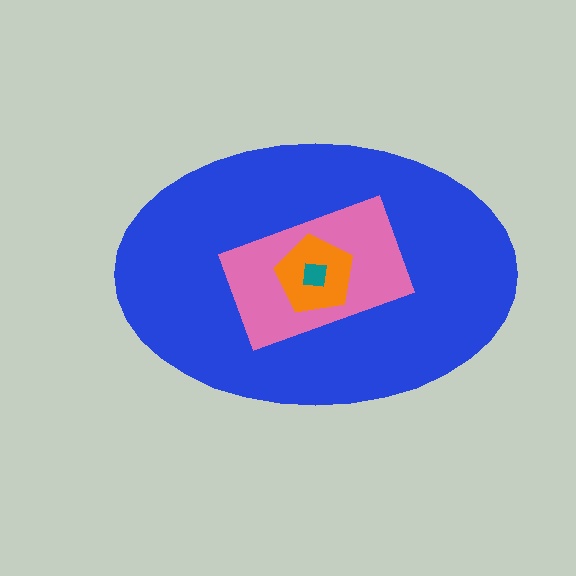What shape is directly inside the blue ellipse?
The pink rectangle.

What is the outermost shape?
The blue ellipse.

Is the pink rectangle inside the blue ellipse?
Yes.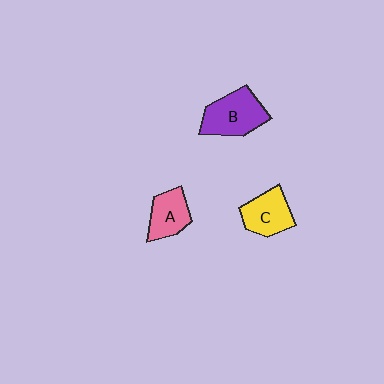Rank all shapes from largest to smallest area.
From largest to smallest: B (purple), C (yellow), A (pink).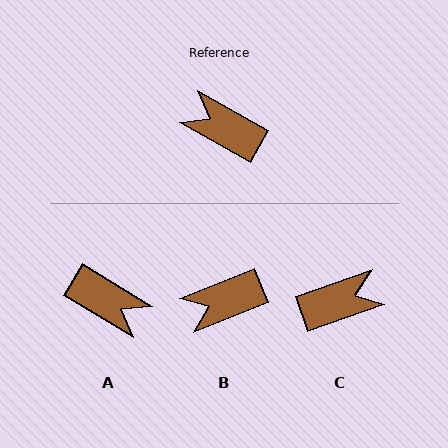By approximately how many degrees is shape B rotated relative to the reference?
Approximately 51 degrees counter-clockwise.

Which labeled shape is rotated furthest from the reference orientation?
A, about 178 degrees away.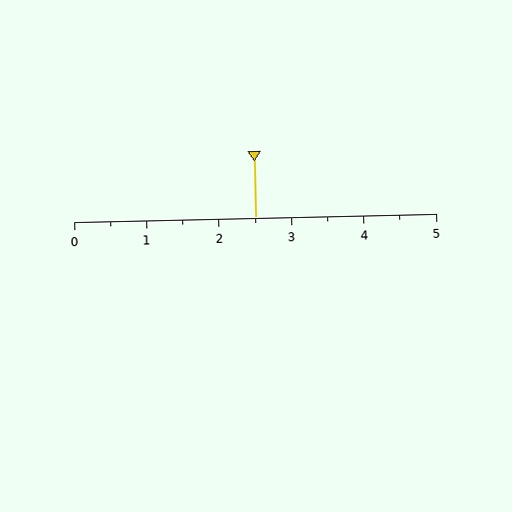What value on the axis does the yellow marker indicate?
The marker indicates approximately 2.5.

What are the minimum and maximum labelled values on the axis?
The axis runs from 0 to 5.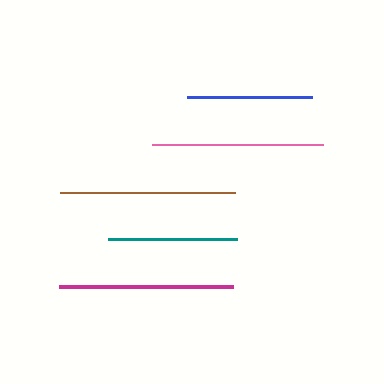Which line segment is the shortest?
The blue line is the shortest at approximately 125 pixels.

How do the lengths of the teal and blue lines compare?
The teal and blue lines are approximately the same length.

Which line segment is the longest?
The brown line is the longest at approximately 175 pixels.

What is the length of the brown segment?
The brown segment is approximately 175 pixels long.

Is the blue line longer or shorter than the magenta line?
The magenta line is longer than the blue line.